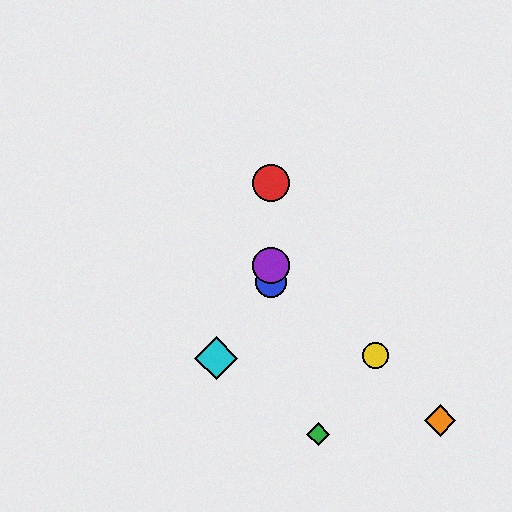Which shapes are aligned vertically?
The red circle, the blue circle, the purple circle are aligned vertically.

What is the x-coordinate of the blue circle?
The blue circle is at x≈271.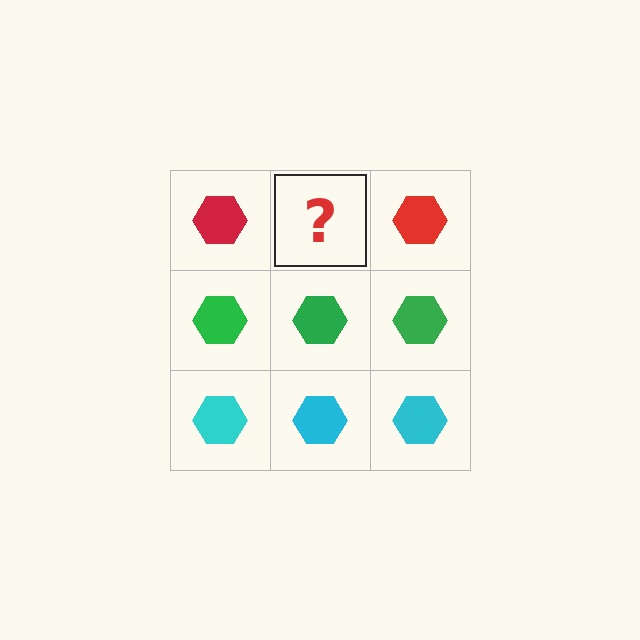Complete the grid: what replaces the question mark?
The question mark should be replaced with a red hexagon.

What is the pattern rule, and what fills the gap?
The rule is that each row has a consistent color. The gap should be filled with a red hexagon.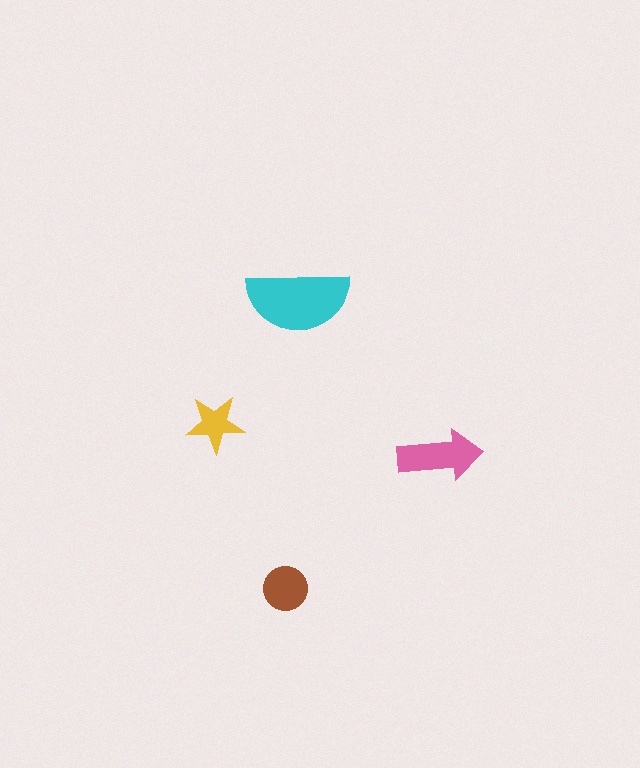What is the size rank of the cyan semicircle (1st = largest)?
1st.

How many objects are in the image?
There are 4 objects in the image.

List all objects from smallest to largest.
The yellow star, the brown circle, the pink arrow, the cyan semicircle.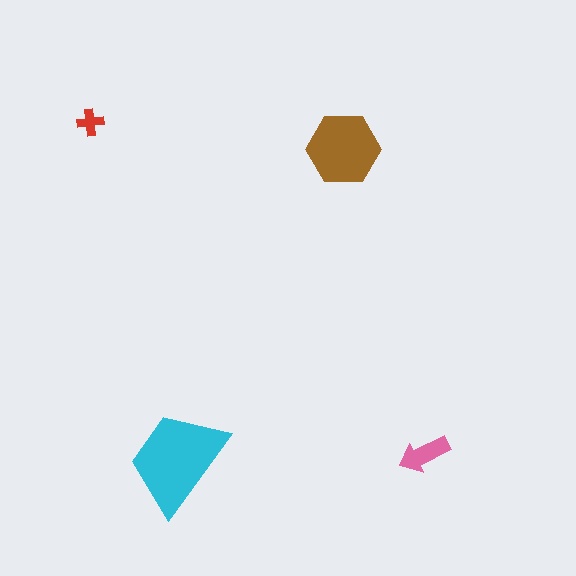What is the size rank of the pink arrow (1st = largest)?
3rd.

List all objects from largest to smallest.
The cyan trapezoid, the brown hexagon, the pink arrow, the red cross.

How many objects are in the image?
There are 4 objects in the image.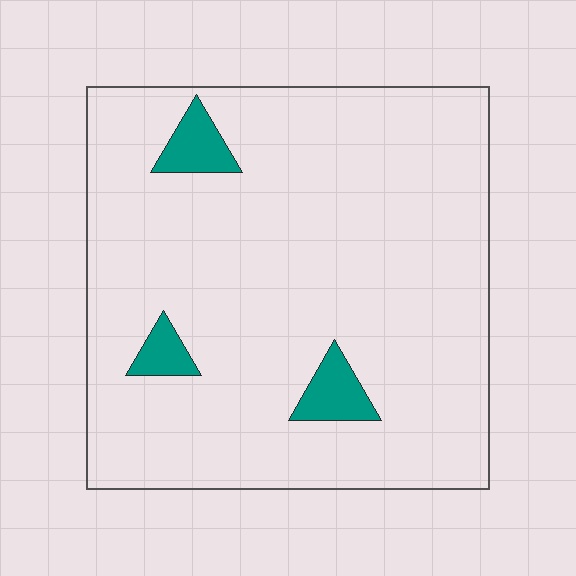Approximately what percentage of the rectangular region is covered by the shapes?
Approximately 5%.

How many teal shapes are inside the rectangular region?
3.